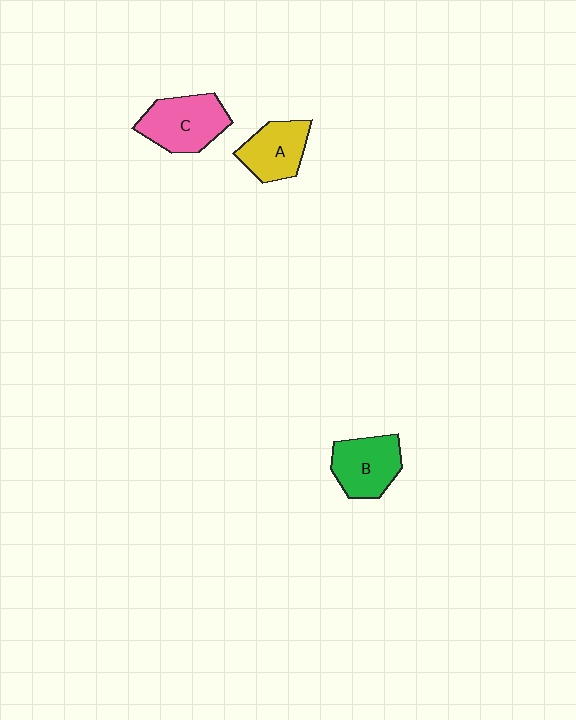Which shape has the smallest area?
Shape A (yellow).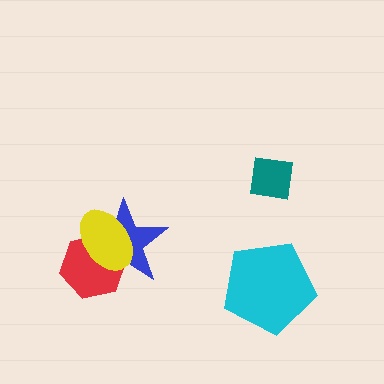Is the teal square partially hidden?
No, no other shape covers it.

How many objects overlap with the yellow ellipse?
2 objects overlap with the yellow ellipse.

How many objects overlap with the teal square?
0 objects overlap with the teal square.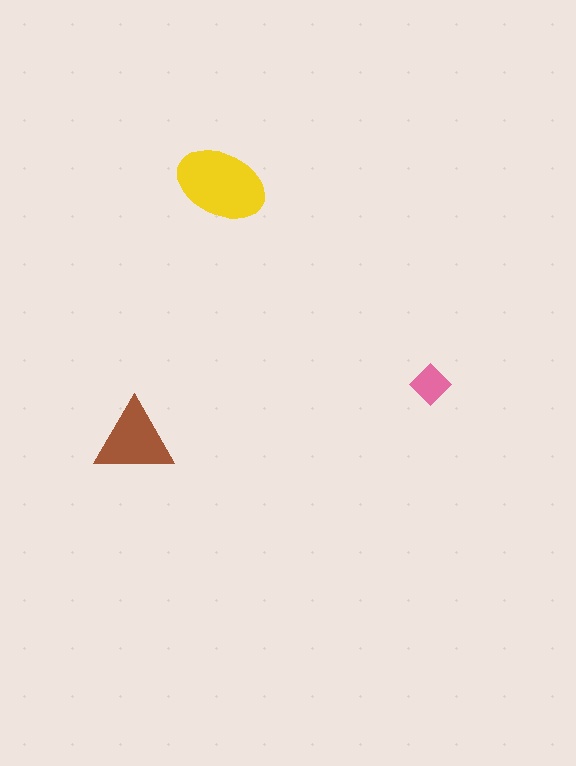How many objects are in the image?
There are 3 objects in the image.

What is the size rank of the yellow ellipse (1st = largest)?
1st.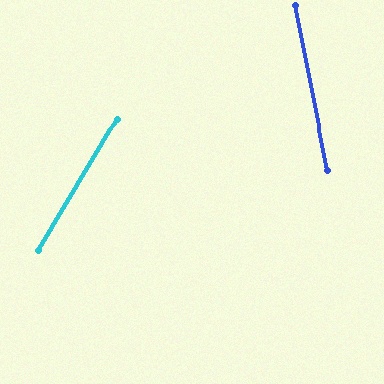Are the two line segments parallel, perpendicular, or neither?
Neither parallel nor perpendicular — they differ by about 42°.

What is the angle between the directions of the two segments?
Approximately 42 degrees.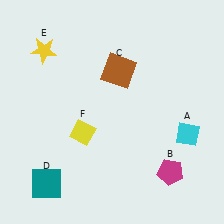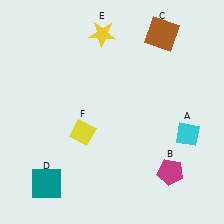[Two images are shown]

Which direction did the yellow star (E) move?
The yellow star (E) moved right.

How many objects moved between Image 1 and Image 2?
2 objects moved between the two images.